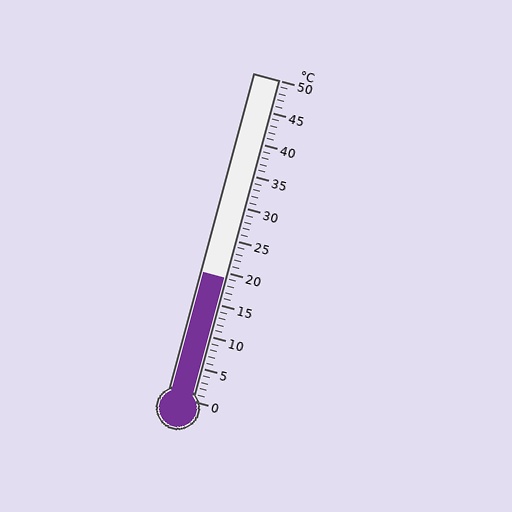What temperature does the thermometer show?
The thermometer shows approximately 19°C.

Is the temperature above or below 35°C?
The temperature is below 35°C.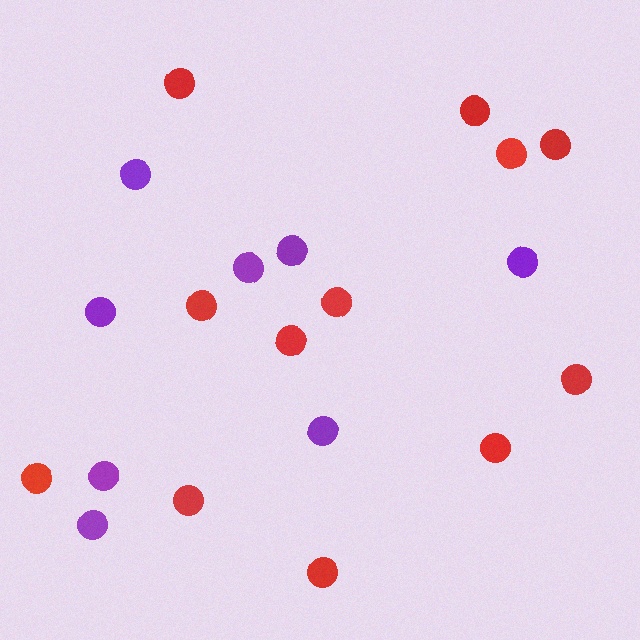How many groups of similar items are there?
There are 2 groups: one group of red circles (12) and one group of purple circles (8).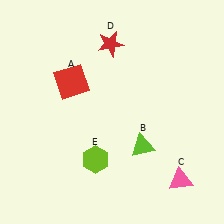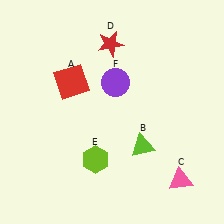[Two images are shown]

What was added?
A purple circle (F) was added in Image 2.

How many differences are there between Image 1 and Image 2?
There is 1 difference between the two images.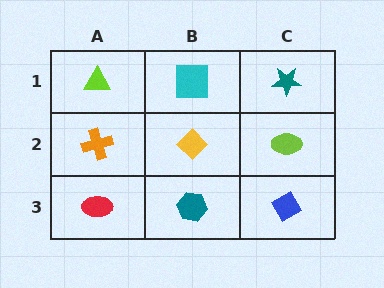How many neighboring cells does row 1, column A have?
2.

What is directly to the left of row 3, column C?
A teal hexagon.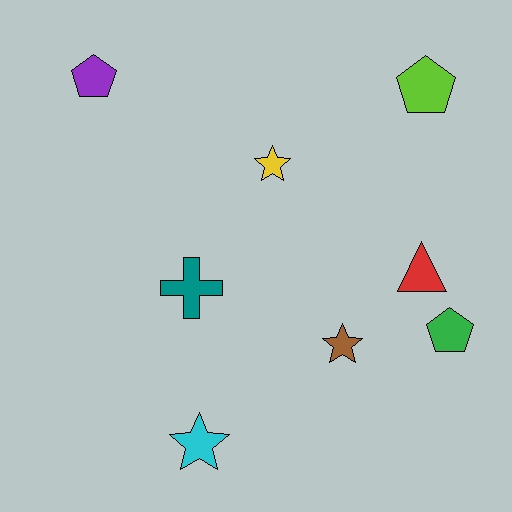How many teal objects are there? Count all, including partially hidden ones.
There is 1 teal object.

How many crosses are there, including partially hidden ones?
There is 1 cross.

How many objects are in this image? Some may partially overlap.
There are 8 objects.